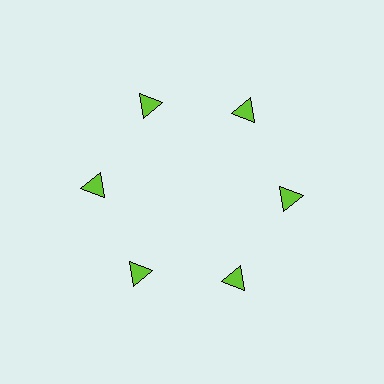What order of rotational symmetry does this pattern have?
This pattern has 6-fold rotational symmetry.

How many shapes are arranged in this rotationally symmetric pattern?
There are 6 shapes, arranged in 6 groups of 1.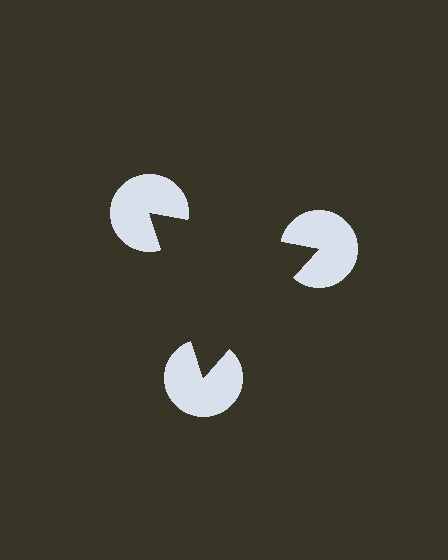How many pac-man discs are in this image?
There are 3 — one at each vertex of the illusory triangle.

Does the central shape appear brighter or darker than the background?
It typically appears slightly darker than the background, even though no actual brightness change is drawn.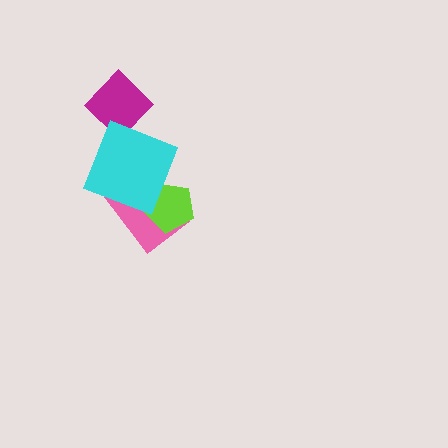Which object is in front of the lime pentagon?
The cyan square is in front of the lime pentagon.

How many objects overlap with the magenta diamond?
0 objects overlap with the magenta diamond.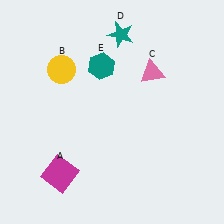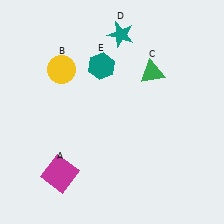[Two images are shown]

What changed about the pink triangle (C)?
In Image 1, C is pink. In Image 2, it changed to green.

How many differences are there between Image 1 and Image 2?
There is 1 difference between the two images.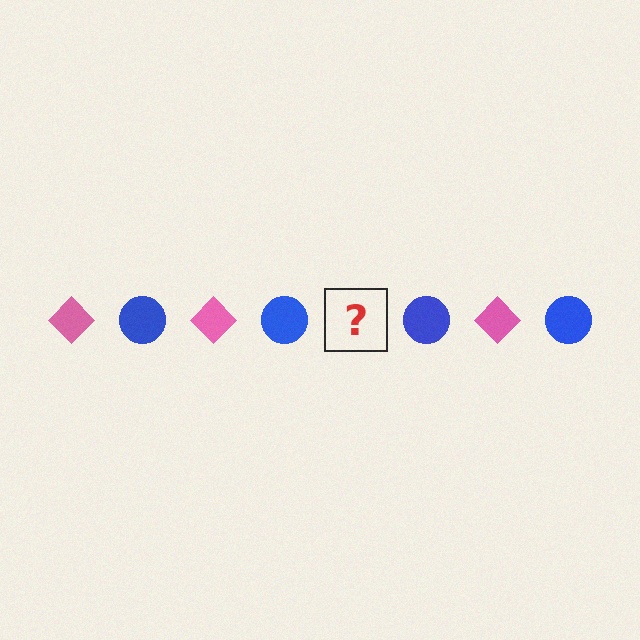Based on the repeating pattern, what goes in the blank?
The blank should be a pink diamond.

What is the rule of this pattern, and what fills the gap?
The rule is that the pattern alternates between pink diamond and blue circle. The gap should be filled with a pink diamond.